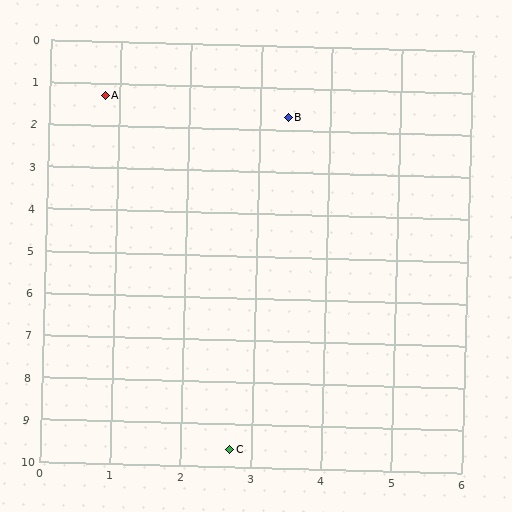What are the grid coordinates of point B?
Point B is at approximately (3.4, 1.7).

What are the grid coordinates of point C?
Point C is at approximately (2.7, 9.6).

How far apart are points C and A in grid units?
Points C and A are about 8.5 grid units apart.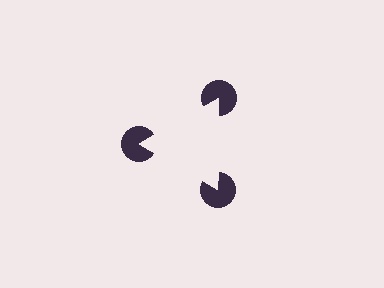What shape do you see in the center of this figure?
An illusory triangle — its edges are inferred from the aligned wedge cuts in the pac-man discs, not physically drawn.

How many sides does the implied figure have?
3 sides.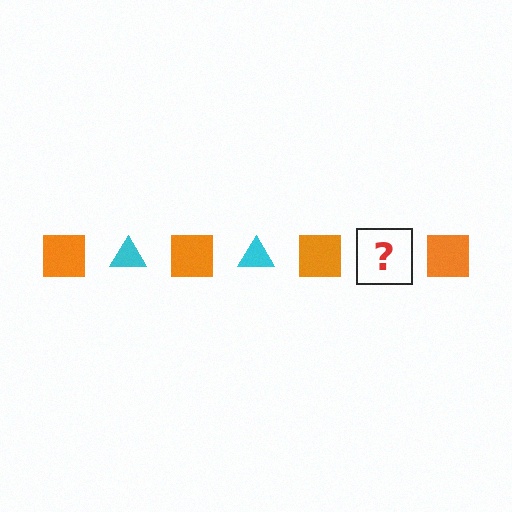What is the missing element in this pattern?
The missing element is a cyan triangle.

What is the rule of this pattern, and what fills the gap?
The rule is that the pattern alternates between orange square and cyan triangle. The gap should be filled with a cyan triangle.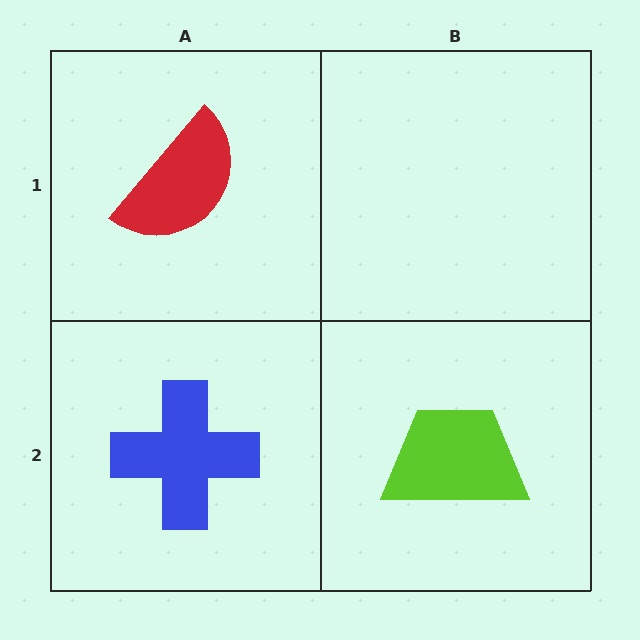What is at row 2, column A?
A blue cross.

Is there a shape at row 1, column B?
No, that cell is empty.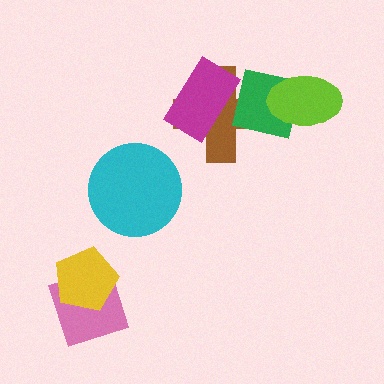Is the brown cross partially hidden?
Yes, it is partially covered by another shape.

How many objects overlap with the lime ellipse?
1 object overlaps with the lime ellipse.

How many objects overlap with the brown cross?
2 objects overlap with the brown cross.